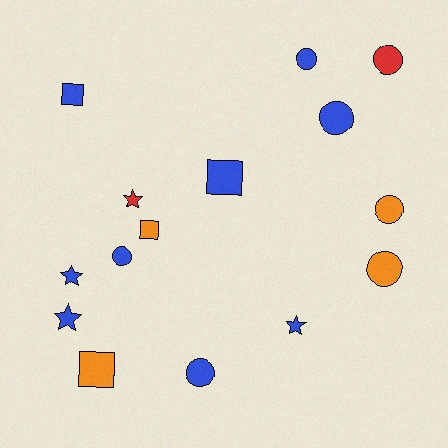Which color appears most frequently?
Blue, with 9 objects.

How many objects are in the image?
There are 15 objects.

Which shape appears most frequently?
Circle, with 7 objects.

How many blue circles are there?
There are 4 blue circles.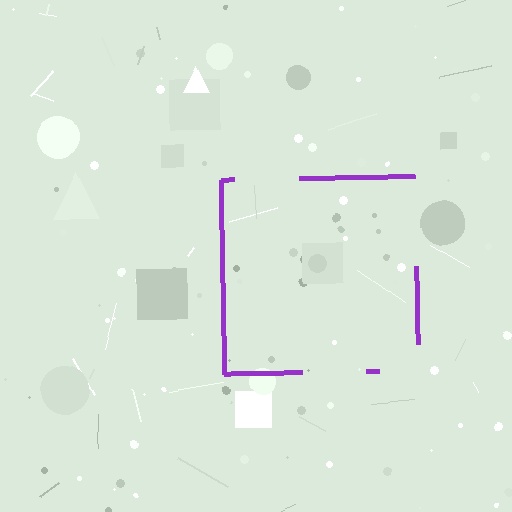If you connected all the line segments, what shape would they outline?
They would outline a square.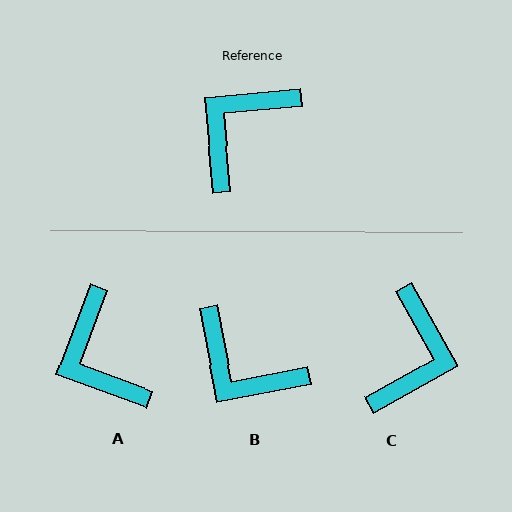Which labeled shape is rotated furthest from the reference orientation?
C, about 156 degrees away.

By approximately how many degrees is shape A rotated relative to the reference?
Approximately 64 degrees counter-clockwise.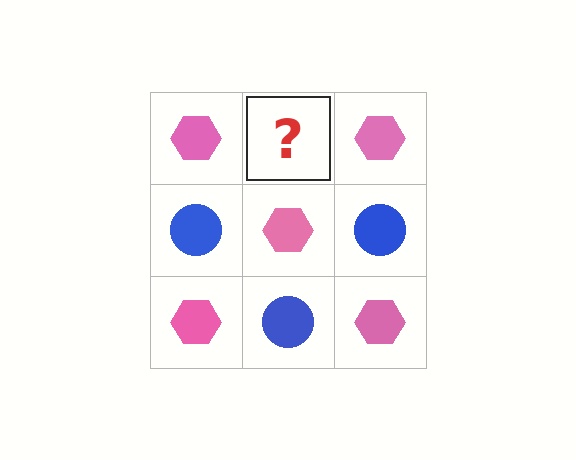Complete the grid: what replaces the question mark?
The question mark should be replaced with a blue circle.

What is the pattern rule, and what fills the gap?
The rule is that it alternates pink hexagon and blue circle in a checkerboard pattern. The gap should be filled with a blue circle.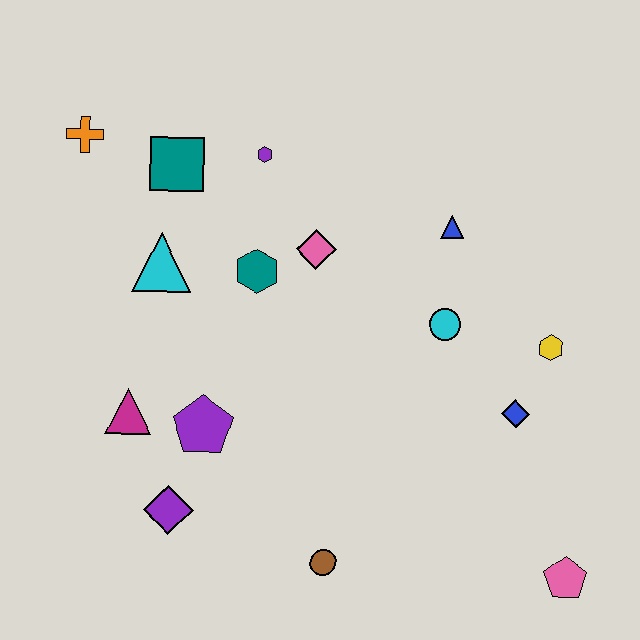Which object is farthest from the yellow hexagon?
The orange cross is farthest from the yellow hexagon.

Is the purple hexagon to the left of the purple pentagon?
No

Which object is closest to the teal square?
The purple hexagon is closest to the teal square.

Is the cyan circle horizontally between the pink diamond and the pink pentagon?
Yes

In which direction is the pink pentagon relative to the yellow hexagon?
The pink pentagon is below the yellow hexagon.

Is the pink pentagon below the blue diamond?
Yes